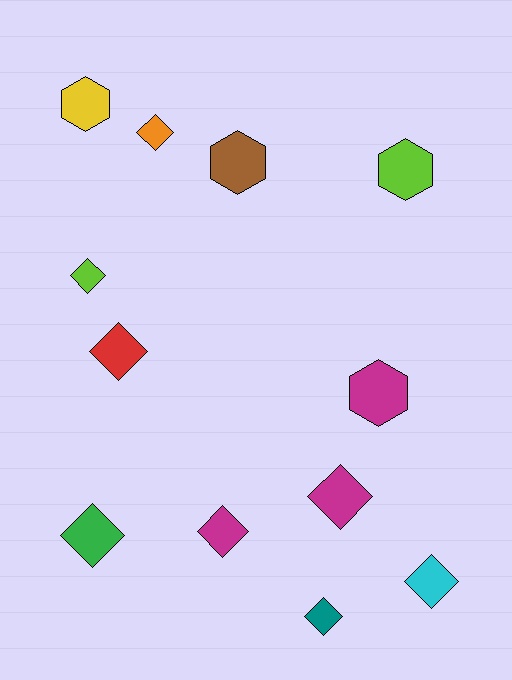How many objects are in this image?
There are 12 objects.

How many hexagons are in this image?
There are 4 hexagons.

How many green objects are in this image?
There is 1 green object.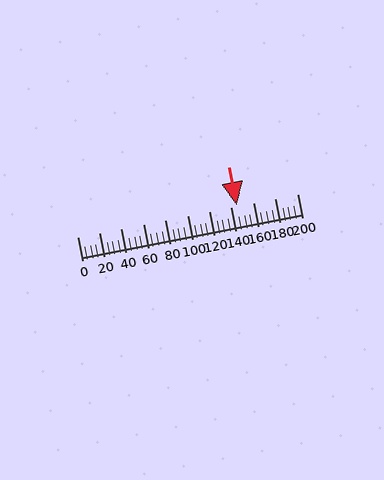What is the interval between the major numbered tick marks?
The major tick marks are spaced 20 units apart.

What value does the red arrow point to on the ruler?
The red arrow points to approximately 145.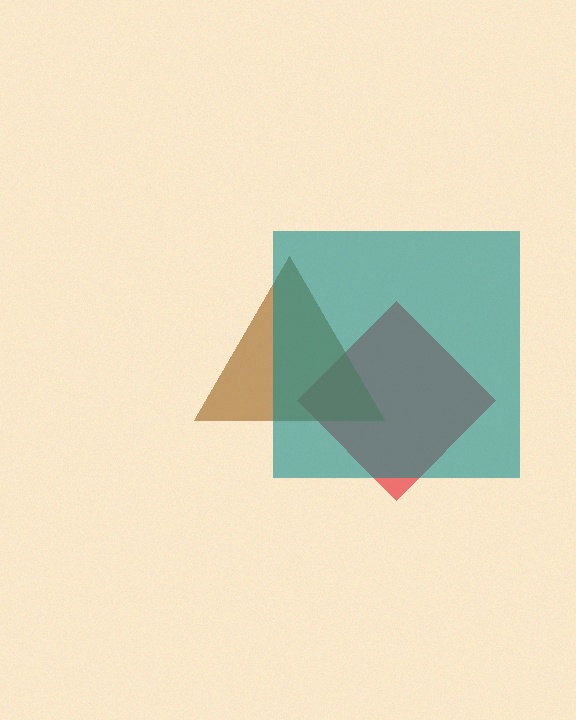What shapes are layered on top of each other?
The layered shapes are: a red diamond, a brown triangle, a teal square.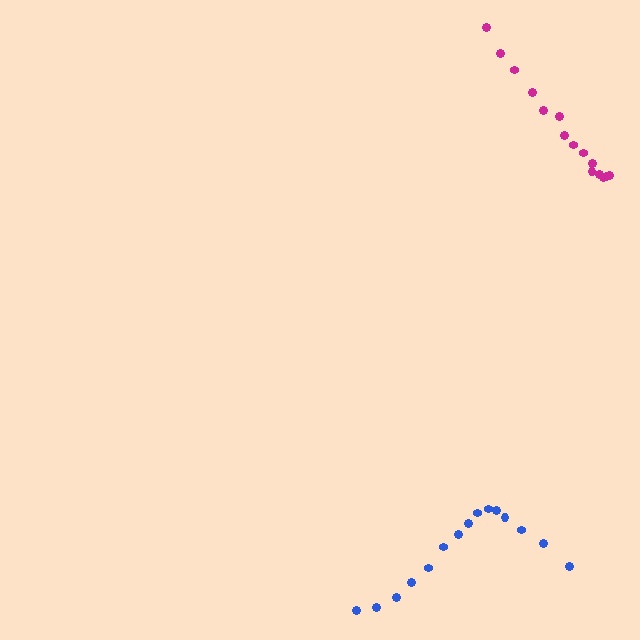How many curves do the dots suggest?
There are 2 distinct paths.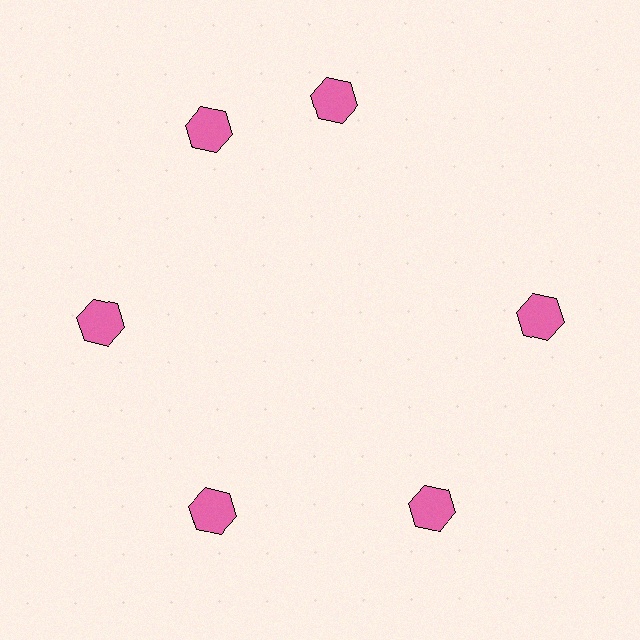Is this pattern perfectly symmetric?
No. The 6 pink hexagons are arranged in a ring, but one element near the 1 o'clock position is rotated out of alignment along the ring, breaking the 6-fold rotational symmetry.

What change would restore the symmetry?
The symmetry would be restored by rotating it back into even spacing with its neighbors so that all 6 hexagons sit at equal angles and equal distance from the center.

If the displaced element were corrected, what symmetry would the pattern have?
It would have 6-fold rotational symmetry — the pattern would map onto itself every 60 degrees.